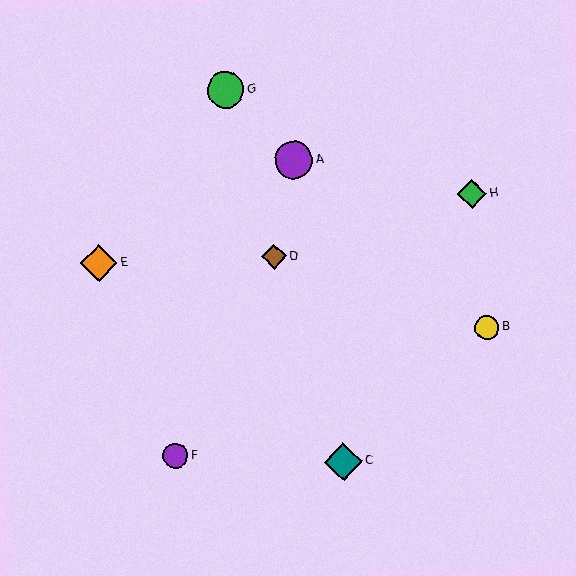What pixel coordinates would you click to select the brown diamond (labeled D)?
Click at (274, 256) to select the brown diamond D.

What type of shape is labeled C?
Shape C is a teal diamond.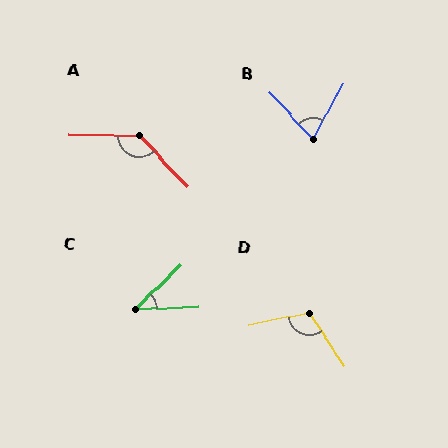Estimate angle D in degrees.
Approximately 112 degrees.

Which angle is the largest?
A, at approximately 133 degrees.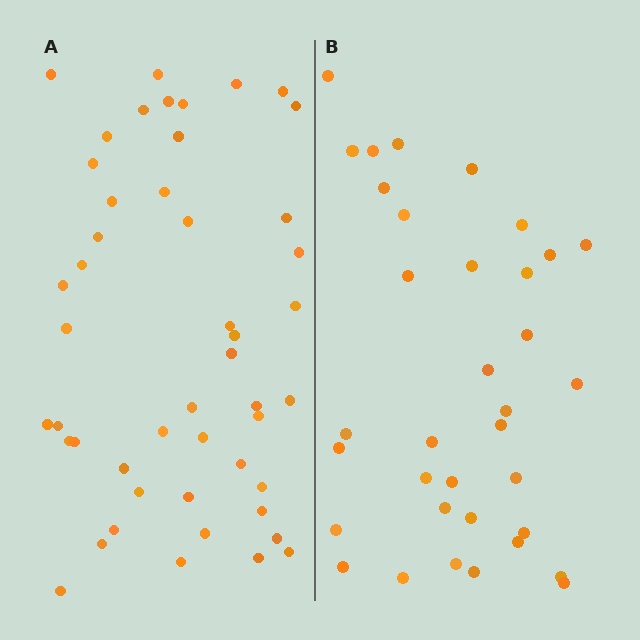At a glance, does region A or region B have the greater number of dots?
Region A (the left region) has more dots.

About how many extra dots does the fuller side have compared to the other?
Region A has approximately 15 more dots than region B.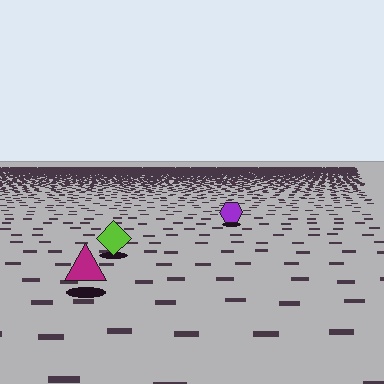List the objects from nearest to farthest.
From nearest to farthest: the magenta triangle, the lime diamond, the purple hexagon.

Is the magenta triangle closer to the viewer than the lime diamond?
Yes. The magenta triangle is closer — you can tell from the texture gradient: the ground texture is coarser near it.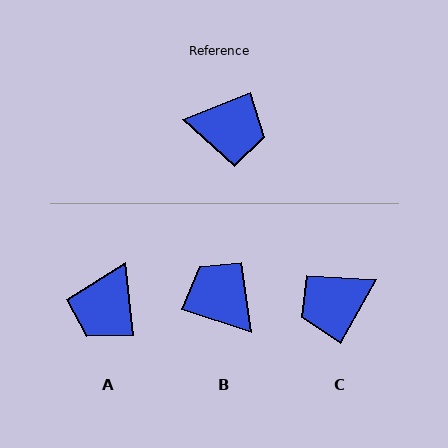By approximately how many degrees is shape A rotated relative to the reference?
Approximately 106 degrees clockwise.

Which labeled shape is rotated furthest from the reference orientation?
C, about 141 degrees away.